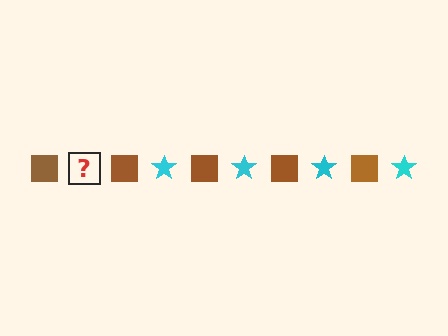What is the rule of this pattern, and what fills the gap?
The rule is that the pattern alternates between brown square and cyan star. The gap should be filled with a cyan star.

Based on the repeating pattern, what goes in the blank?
The blank should be a cyan star.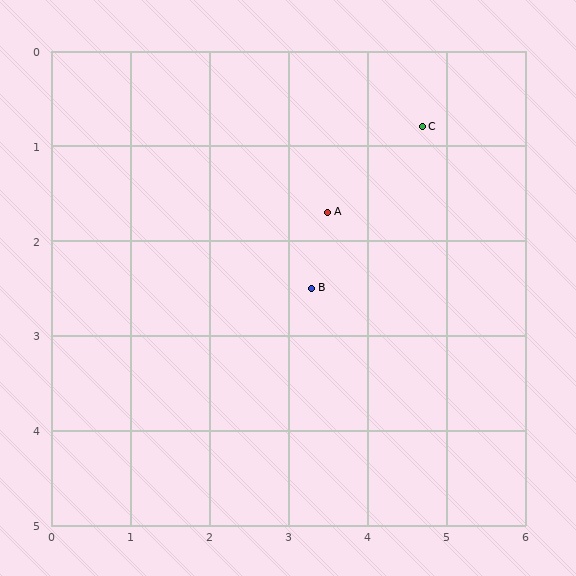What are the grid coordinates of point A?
Point A is at approximately (3.5, 1.7).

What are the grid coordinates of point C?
Point C is at approximately (4.7, 0.8).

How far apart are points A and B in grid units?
Points A and B are about 0.8 grid units apart.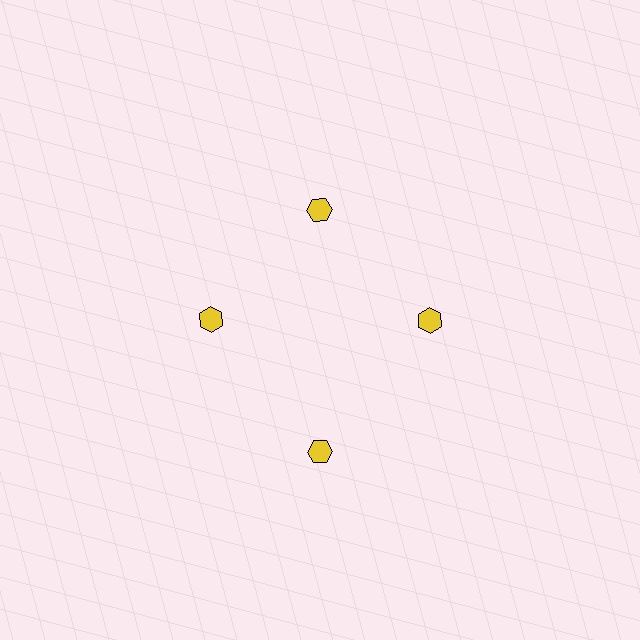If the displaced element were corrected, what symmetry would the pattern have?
It would have 4-fold rotational symmetry — the pattern would map onto itself every 90 degrees.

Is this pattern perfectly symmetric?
No. The 4 yellow hexagons are arranged in a ring, but one element near the 6 o'clock position is pushed outward from the center, breaking the 4-fold rotational symmetry.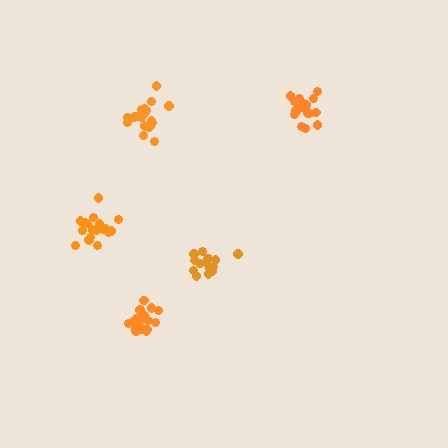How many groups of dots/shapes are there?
There are 5 groups.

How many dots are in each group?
Group 1: 21 dots, Group 2: 19 dots, Group 3: 15 dots, Group 4: 20 dots, Group 5: 19 dots (94 total).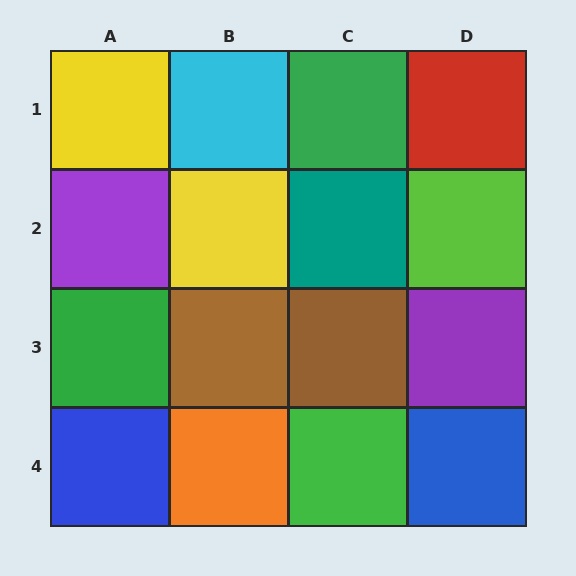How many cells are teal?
1 cell is teal.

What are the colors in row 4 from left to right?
Blue, orange, green, blue.